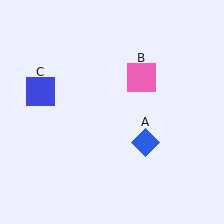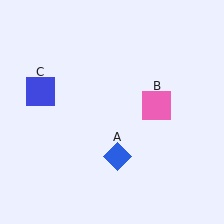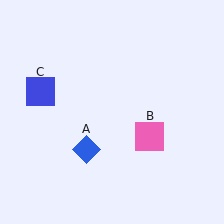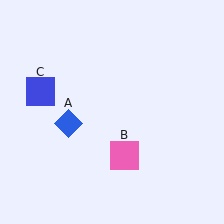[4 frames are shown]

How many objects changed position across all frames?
2 objects changed position: blue diamond (object A), pink square (object B).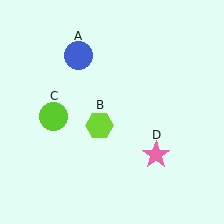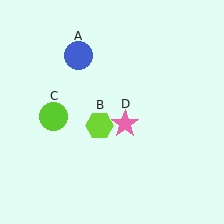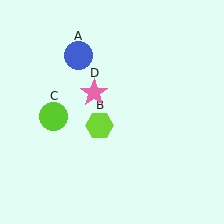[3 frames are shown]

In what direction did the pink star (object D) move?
The pink star (object D) moved up and to the left.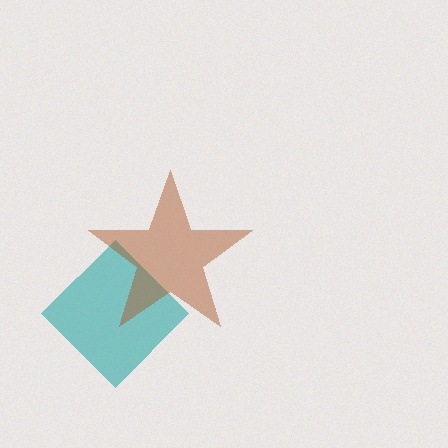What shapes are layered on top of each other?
The layered shapes are: a teal diamond, a brown star.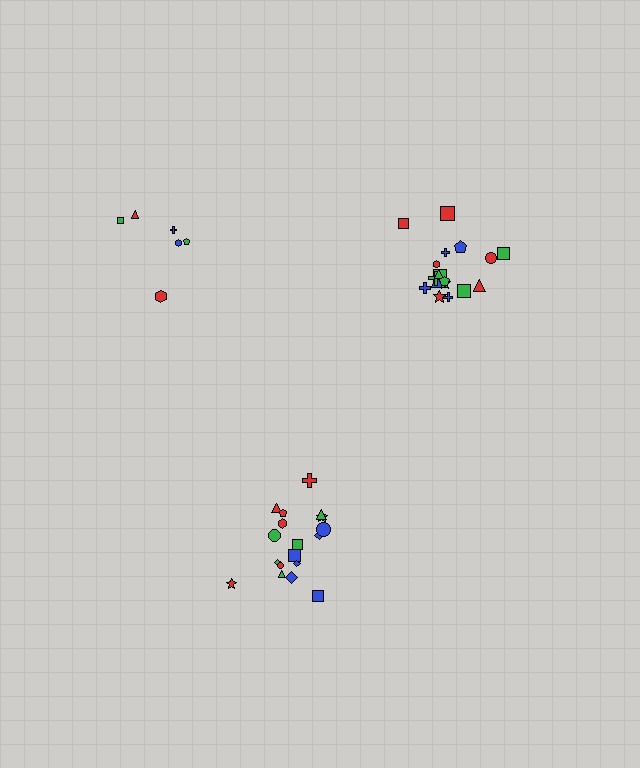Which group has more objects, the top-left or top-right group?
The top-right group.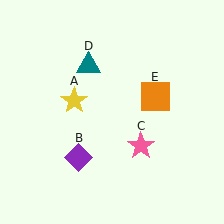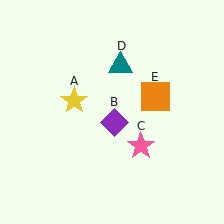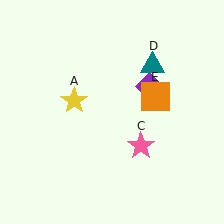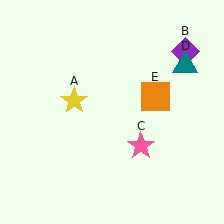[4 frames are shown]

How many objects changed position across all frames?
2 objects changed position: purple diamond (object B), teal triangle (object D).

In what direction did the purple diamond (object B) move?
The purple diamond (object B) moved up and to the right.